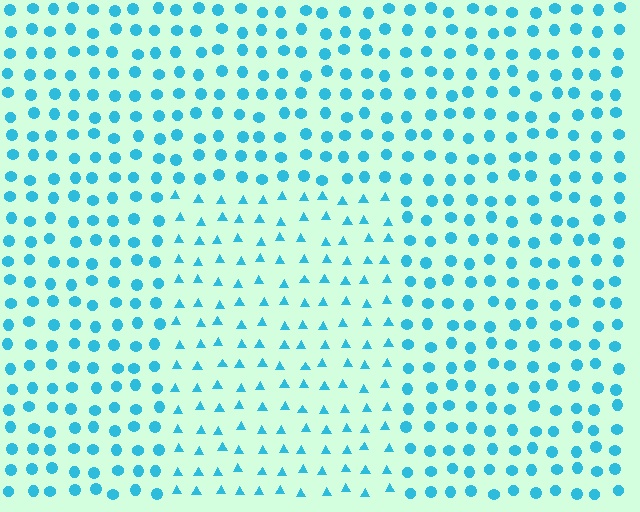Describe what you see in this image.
The image is filled with small cyan elements arranged in a uniform grid. A rectangle-shaped region contains triangles, while the surrounding area contains circles. The boundary is defined purely by the change in element shape.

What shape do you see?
I see a rectangle.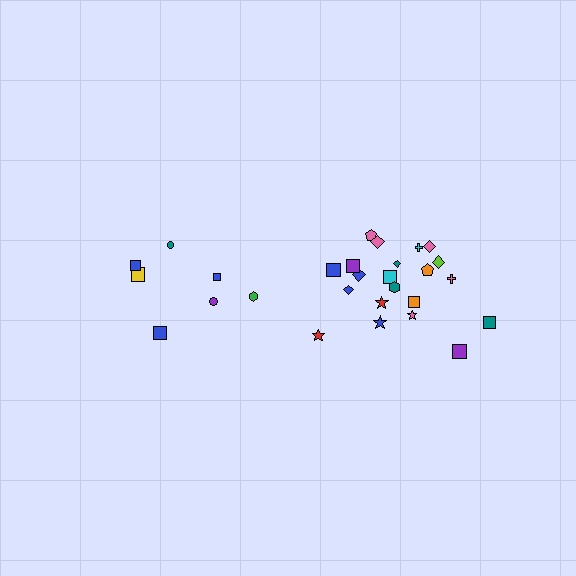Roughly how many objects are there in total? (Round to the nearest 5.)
Roughly 30 objects in total.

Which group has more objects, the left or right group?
The right group.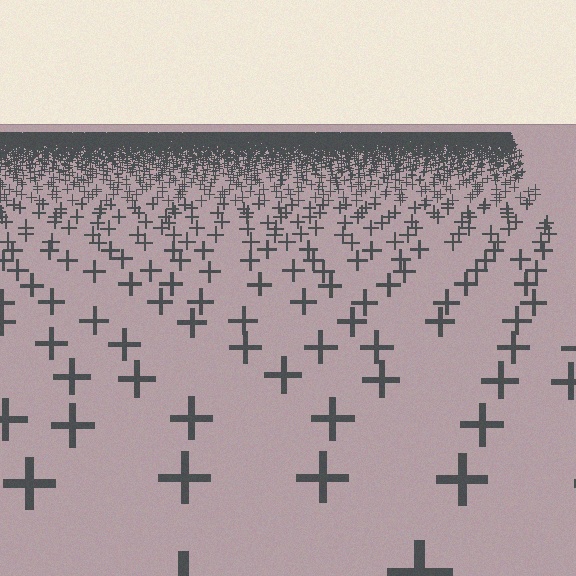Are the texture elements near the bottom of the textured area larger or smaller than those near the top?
Larger. Near the bottom, elements are closer to the viewer and appear at a bigger on-screen size.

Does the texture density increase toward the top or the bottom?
Density increases toward the top.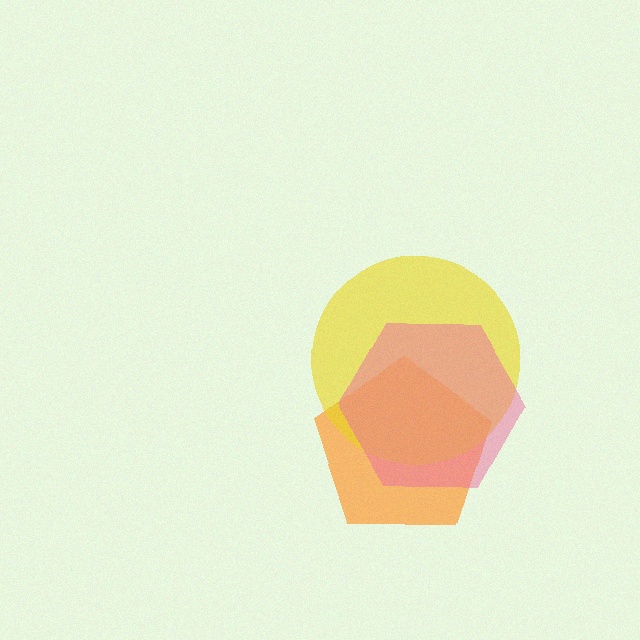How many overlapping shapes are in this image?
There are 3 overlapping shapes in the image.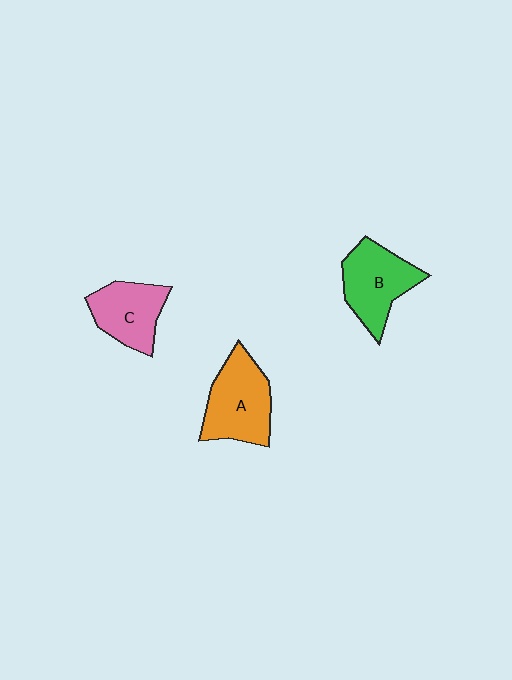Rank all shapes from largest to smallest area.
From largest to smallest: A (orange), B (green), C (pink).